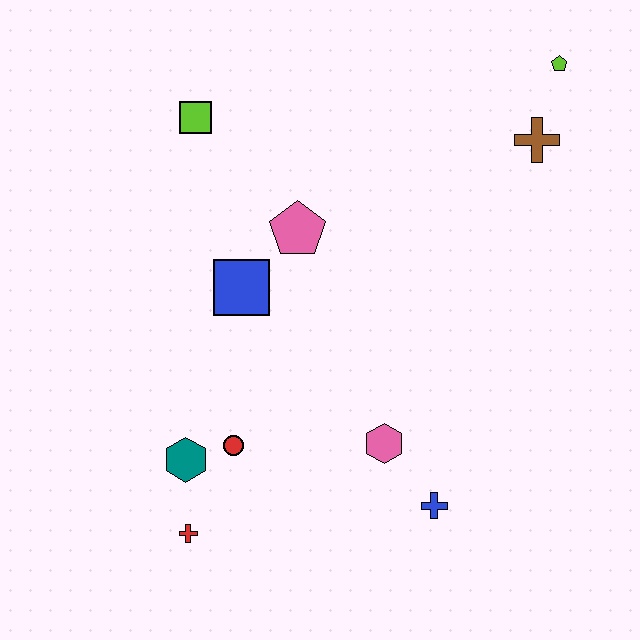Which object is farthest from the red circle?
The lime pentagon is farthest from the red circle.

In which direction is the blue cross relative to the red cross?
The blue cross is to the right of the red cross.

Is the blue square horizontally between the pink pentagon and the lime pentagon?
No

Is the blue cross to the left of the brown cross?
Yes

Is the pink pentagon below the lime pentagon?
Yes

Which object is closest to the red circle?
The teal hexagon is closest to the red circle.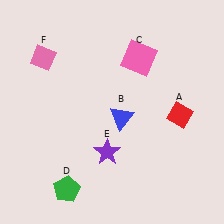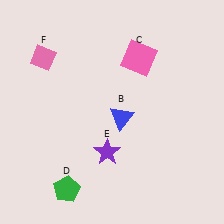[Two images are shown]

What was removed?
The red diamond (A) was removed in Image 2.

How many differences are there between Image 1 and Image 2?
There is 1 difference between the two images.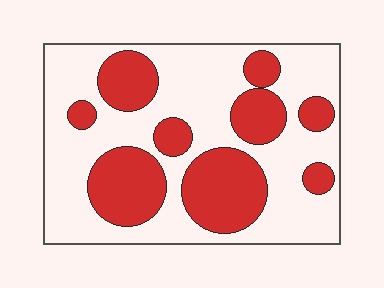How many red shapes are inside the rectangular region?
9.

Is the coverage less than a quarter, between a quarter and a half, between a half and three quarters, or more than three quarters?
Between a quarter and a half.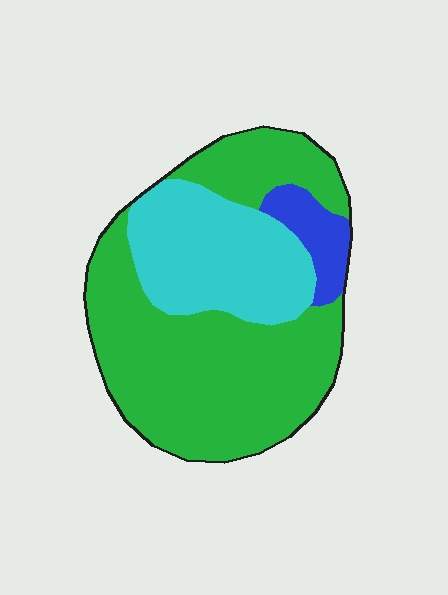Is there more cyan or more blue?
Cyan.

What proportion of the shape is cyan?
Cyan takes up about one quarter (1/4) of the shape.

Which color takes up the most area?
Green, at roughly 65%.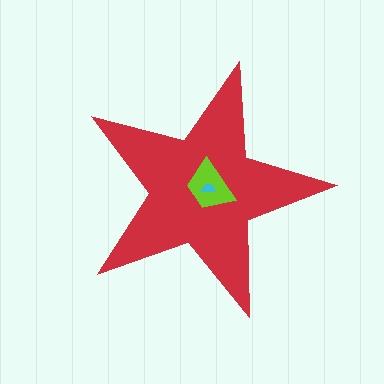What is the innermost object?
The cyan semicircle.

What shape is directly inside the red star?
The lime trapezoid.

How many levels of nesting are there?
3.